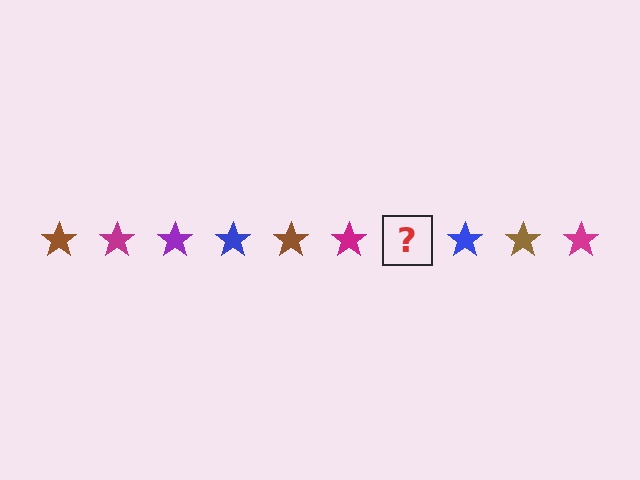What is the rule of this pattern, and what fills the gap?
The rule is that the pattern cycles through brown, magenta, purple, blue stars. The gap should be filled with a purple star.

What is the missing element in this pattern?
The missing element is a purple star.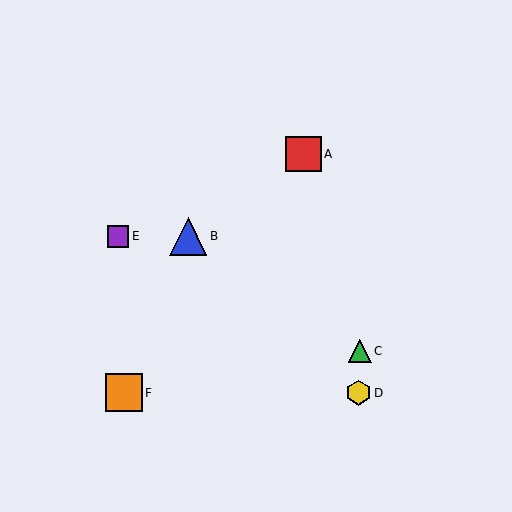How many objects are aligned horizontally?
2 objects (B, E) are aligned horizontally.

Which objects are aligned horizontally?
Objects B, E are aligned horizontally.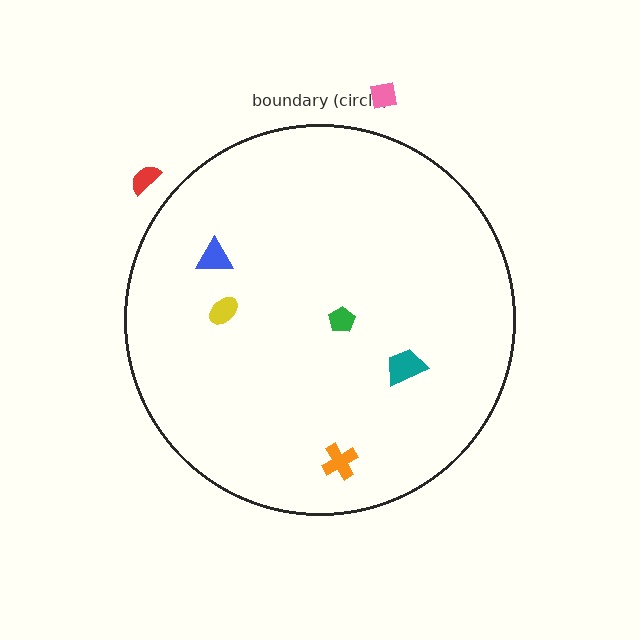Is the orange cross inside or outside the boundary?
Inside.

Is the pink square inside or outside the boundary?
Outside.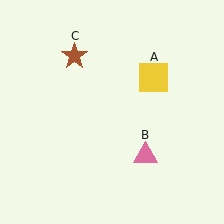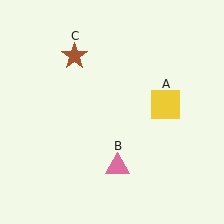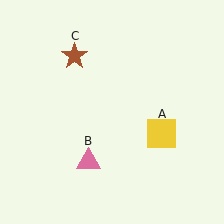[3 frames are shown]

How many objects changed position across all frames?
2 objects changed position: yellow square (object A), pink triangle (object B).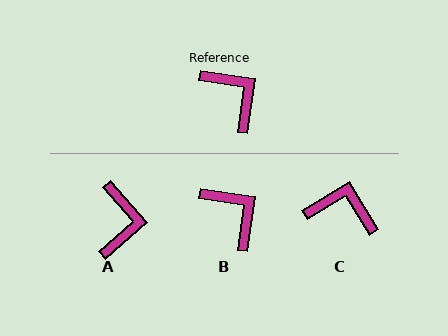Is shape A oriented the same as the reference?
No, it is off by about 40 degrees.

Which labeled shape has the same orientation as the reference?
B.